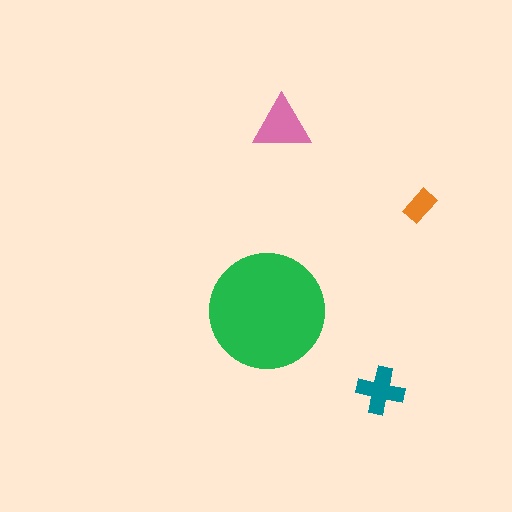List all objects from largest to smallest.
The green circle, the pink triangle, the teal cross, the orange rectangle.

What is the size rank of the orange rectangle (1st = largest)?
4th.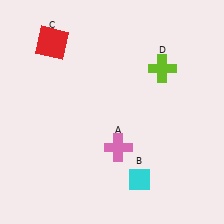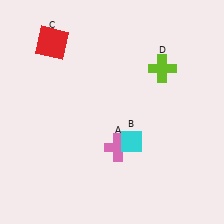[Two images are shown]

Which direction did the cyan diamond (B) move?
The cyan diamond (B) moved up.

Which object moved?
The cyan diamond (B) moved up.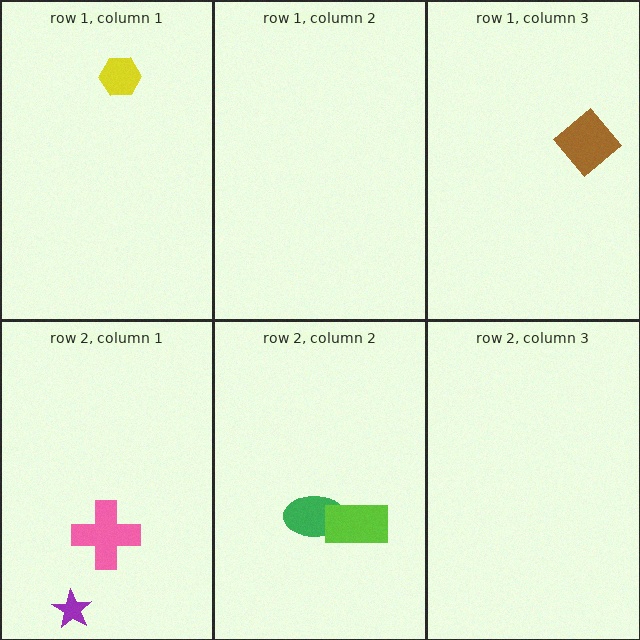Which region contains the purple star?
The row 2, column 1 region.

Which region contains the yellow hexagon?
The row 1, column 1 region.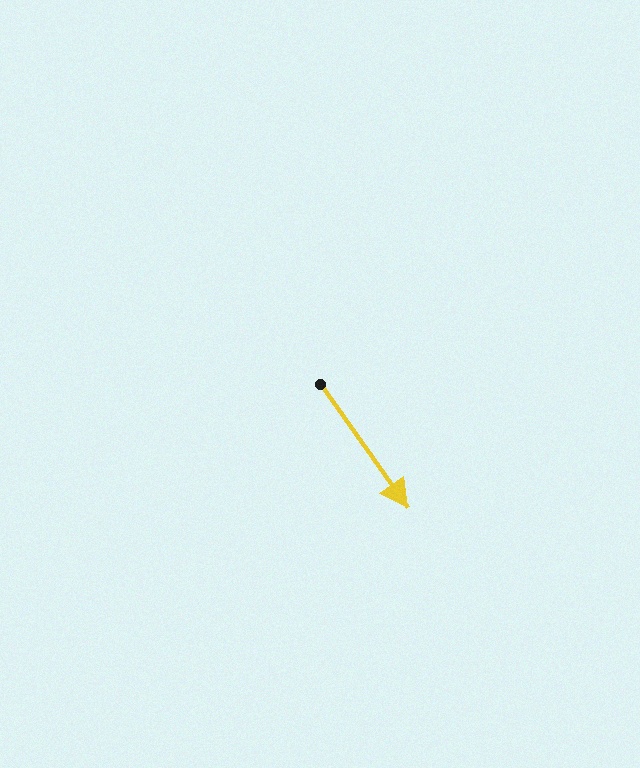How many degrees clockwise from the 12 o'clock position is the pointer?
Approximately 145 degrees.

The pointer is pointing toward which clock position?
Roughly 5 o'clock.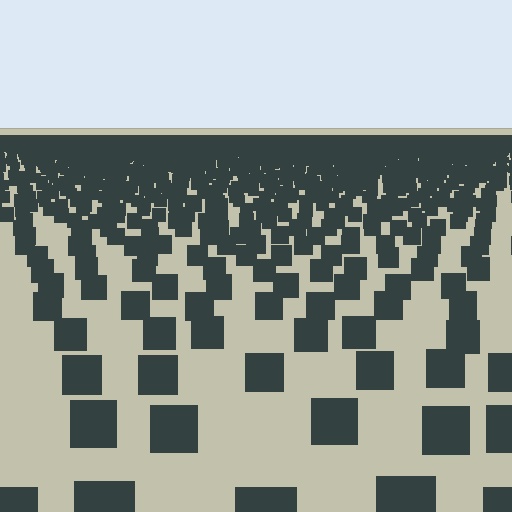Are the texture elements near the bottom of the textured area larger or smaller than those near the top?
Larger. Near the bottom, elements are closer to the viewer and appear at a bigger on-screen size.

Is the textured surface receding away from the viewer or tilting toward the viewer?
The surface is receding away from the viewer. Texture elements get smaller and denser toward the top.